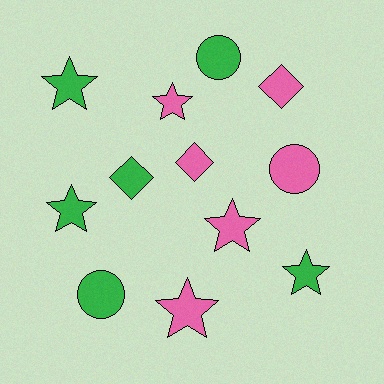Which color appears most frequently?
Pink, with 6 objects.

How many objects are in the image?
There are 12 objects.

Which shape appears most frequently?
Star, with 6 objects.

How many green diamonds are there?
There is 1 green diamond.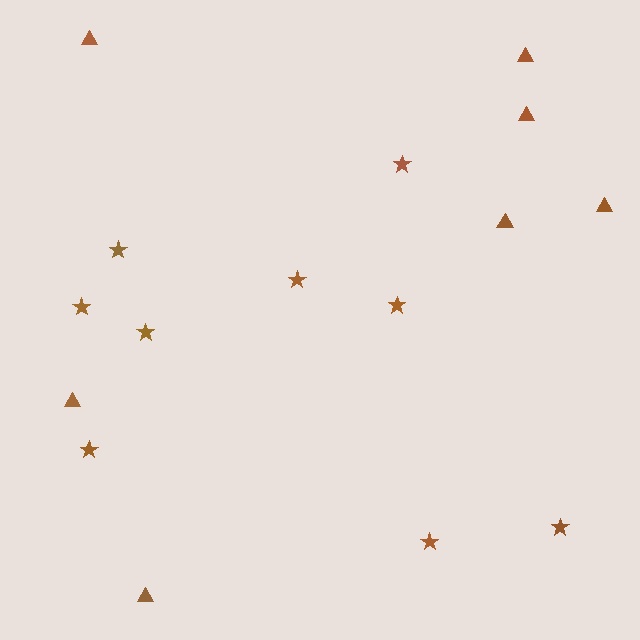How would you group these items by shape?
There are 2 groups: one group of triangles (7) and one group of stars (9).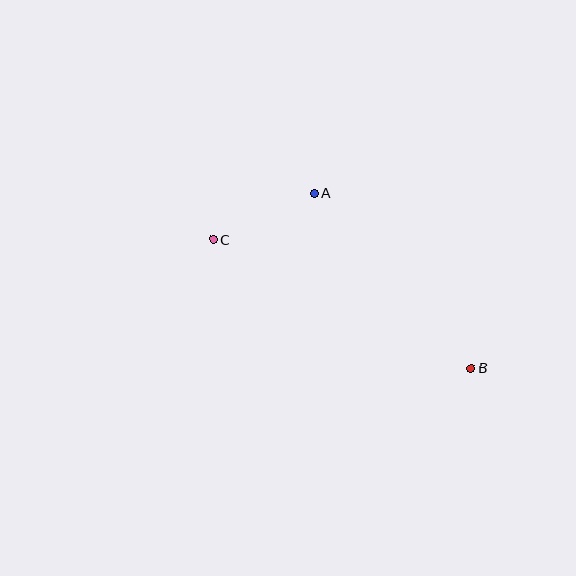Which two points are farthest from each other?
Points B and C are farthest from each other.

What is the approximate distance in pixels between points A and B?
The distance between A and B is approximately 235 pixels.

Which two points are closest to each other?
Points A and C are closest to each other.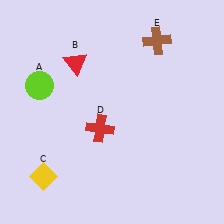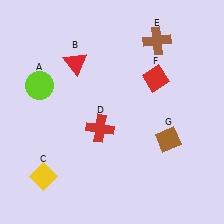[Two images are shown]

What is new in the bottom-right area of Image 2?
A brown diamond (G) was added in the bottom-right area of Image 2.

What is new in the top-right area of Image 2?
A red diamond (F) was added in the top-right area of Image 2.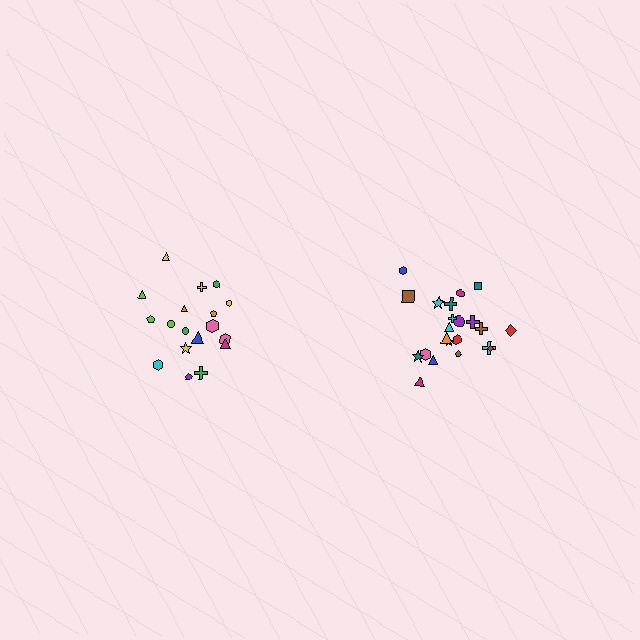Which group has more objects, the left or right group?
The right group.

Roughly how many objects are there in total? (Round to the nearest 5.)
Roughly 40 objects in total.